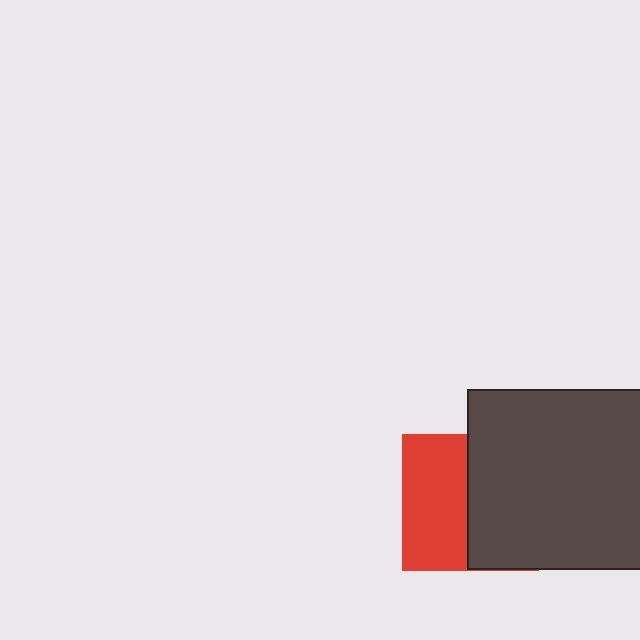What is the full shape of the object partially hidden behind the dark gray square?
The partially hidden object is a red square.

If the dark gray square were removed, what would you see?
You would see the complete red square.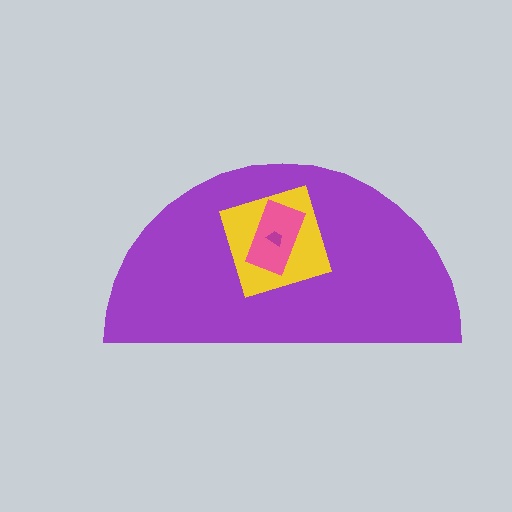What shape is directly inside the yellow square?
The pink rectangle.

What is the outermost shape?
The purple semicircle.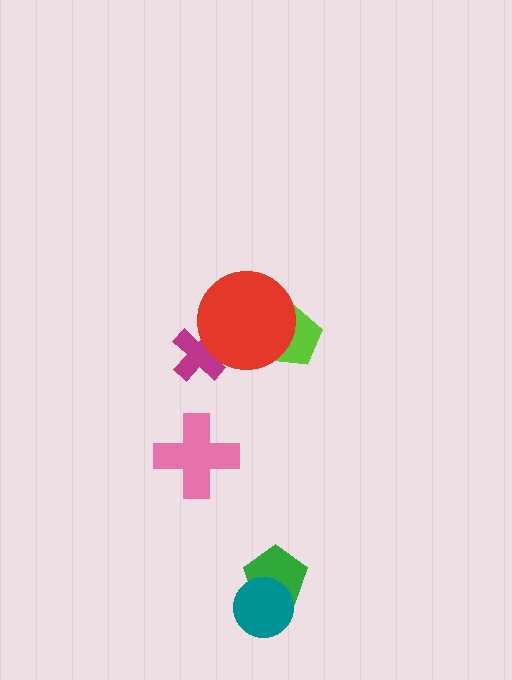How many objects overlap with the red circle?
2 objects overlap with the red circle.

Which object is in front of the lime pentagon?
The red circle is in front of the lime pentagon.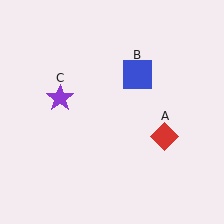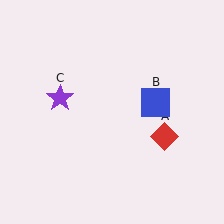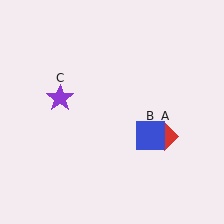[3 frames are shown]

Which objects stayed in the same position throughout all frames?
Red diamond (object A) and purple star (object C) remained stationary.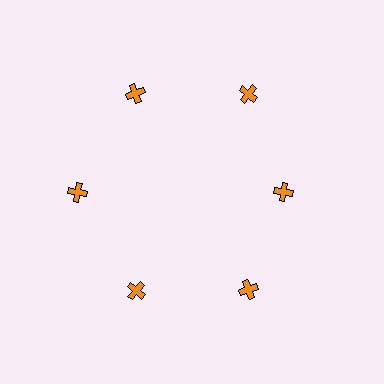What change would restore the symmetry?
The symmetry would be restored by moving it outward, back onto the ring so that all 6 crosses sit at equal angles and equal distance from the center.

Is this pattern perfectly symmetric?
No. The 6 orange crosses are arranged in a ring, but one element near the 3 o'clock position is pulled inward toward the center, breaking the 6-fold rotational symmetry.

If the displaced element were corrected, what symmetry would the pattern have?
It would have 6-fold rotational symmetry — the pattern would map onto itself every 60 degrees.